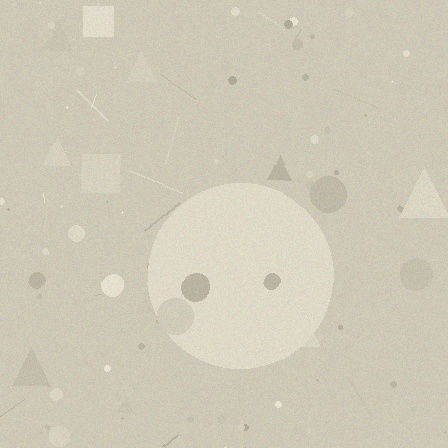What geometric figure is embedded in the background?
A circle is embedded in the background.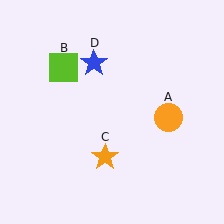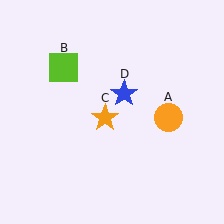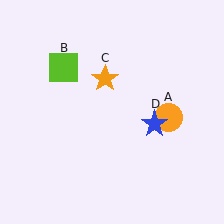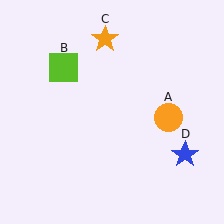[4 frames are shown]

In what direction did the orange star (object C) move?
The orange star (object C) moved up.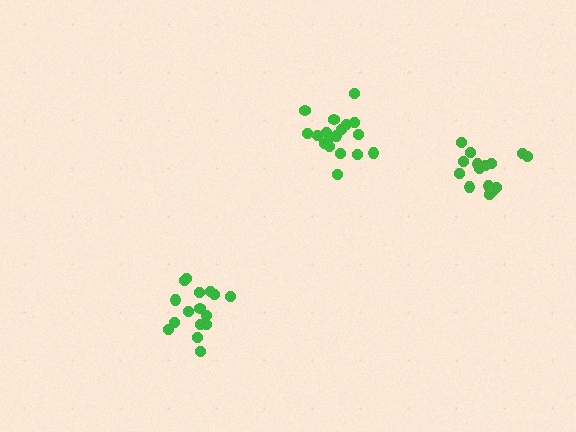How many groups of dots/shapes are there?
There are 3 groups.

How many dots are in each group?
Group 1: 15 dots, Group 2: 16 dots, Group 3: 18 dots (49 total).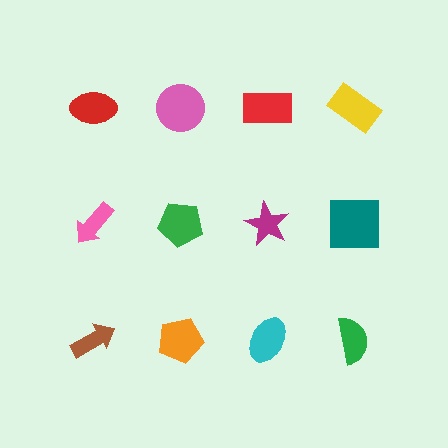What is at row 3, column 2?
An orange pentagon.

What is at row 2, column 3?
A magenta star.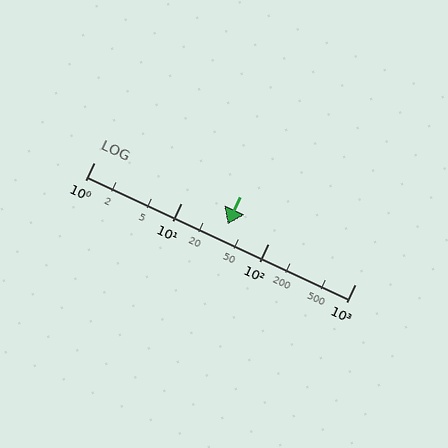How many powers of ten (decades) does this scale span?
The scale spans 3 decades, from 1 to 1000.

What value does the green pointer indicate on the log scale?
The pointer indicates approximately 34.